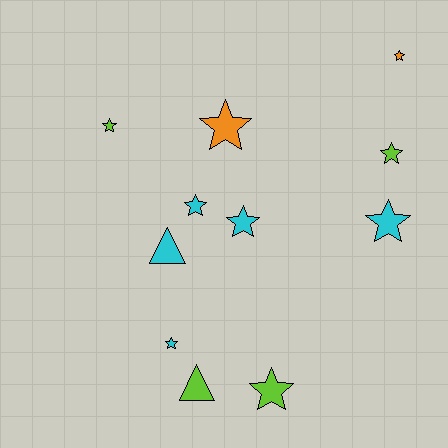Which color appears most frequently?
Cyan, with 5 objects.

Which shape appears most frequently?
Star, with 9 objects.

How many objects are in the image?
There are 11 objects.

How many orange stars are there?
There are 2 orange stars.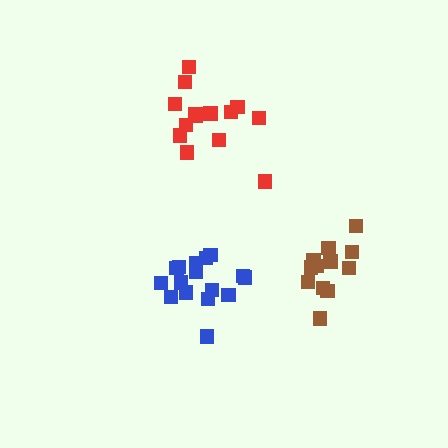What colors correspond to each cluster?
The clusters are colored: blue, brown, red.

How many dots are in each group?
Group 1: 16 dots, Group 2: 12 dots, Group 3: 14 dots (42 total).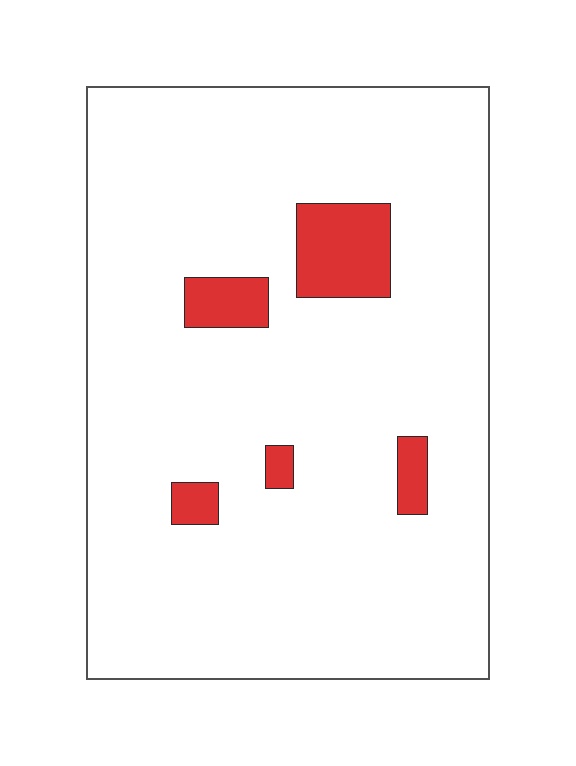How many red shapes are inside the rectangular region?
5.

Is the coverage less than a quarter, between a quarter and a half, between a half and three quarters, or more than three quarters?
Less than a quarter.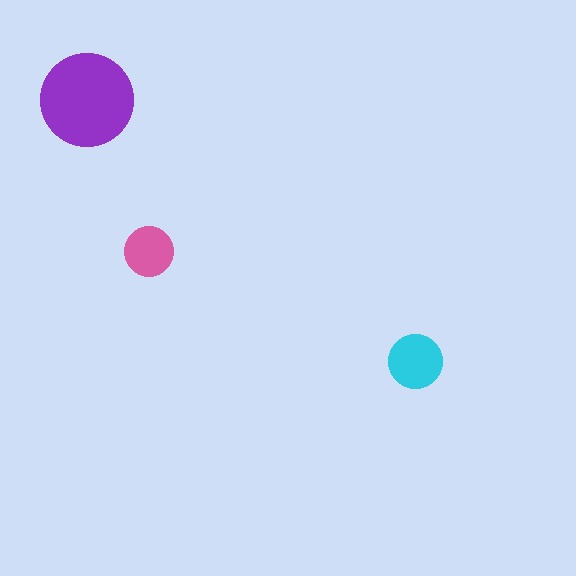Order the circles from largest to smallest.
the purple one, the cyan one, the pink one.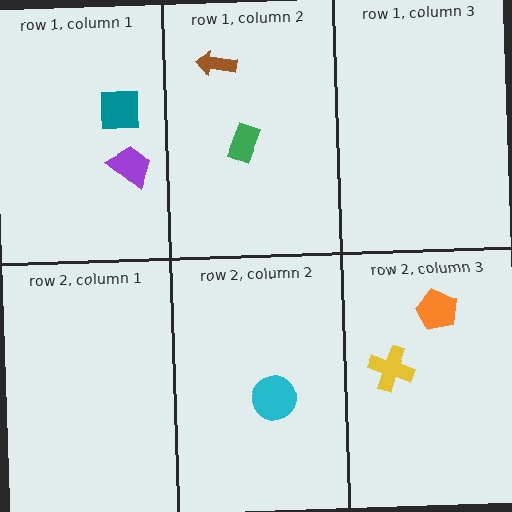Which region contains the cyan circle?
The row 2, column 2 region.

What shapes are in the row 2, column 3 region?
The yellow cross, the orange pentagon.